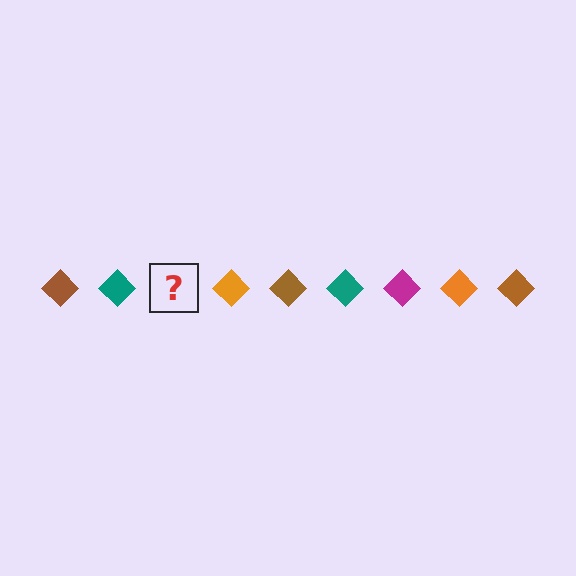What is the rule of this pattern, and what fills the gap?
The rule is that the pattern cycles through brown, teal, magenta, orange diamonds. The gap should be filled with a magenta diamond.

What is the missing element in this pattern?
The missing element is a magenta diamond.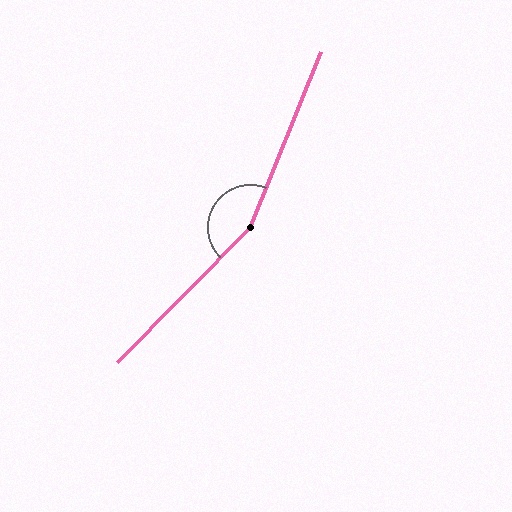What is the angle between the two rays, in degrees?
Approximately 158 degrees.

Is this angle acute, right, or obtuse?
It is obtuse.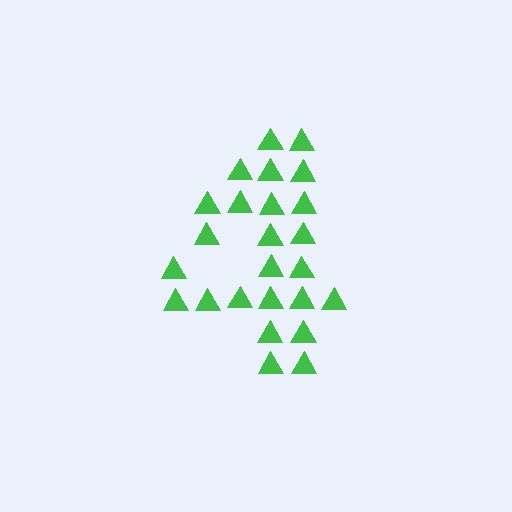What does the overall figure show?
The overall figure shows the digit 4.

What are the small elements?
The small elements are triangles.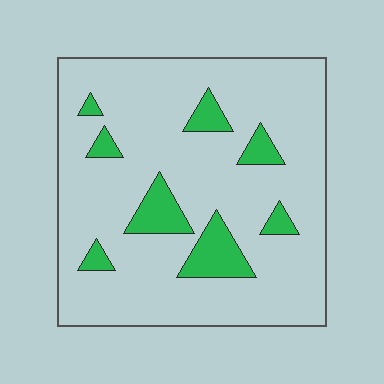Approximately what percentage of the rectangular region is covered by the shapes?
Approximately 15%.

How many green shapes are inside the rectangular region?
8.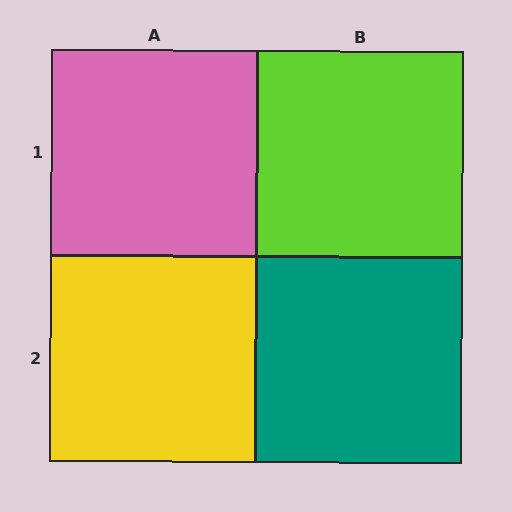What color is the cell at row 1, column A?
Pink.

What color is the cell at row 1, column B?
Lime.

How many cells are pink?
1 cell is pink.